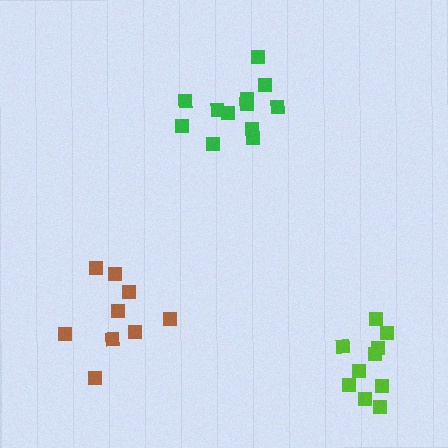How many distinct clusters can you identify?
There are 3 distinct clusters.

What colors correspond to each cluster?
The clusters are colored: brown, green, lime.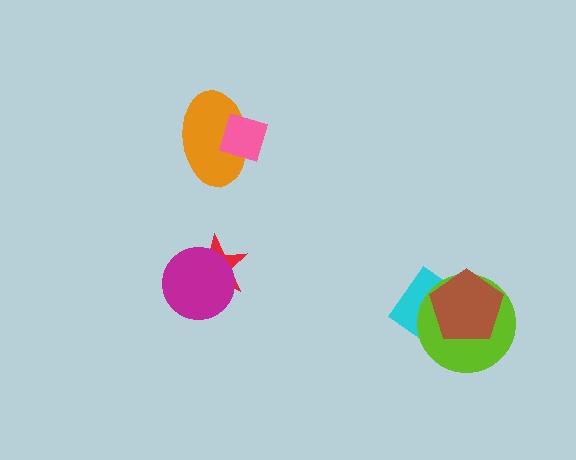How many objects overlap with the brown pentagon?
2 objects overlap with the brown pentagon.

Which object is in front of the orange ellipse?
The pink diamond is in front of the orange ellipse.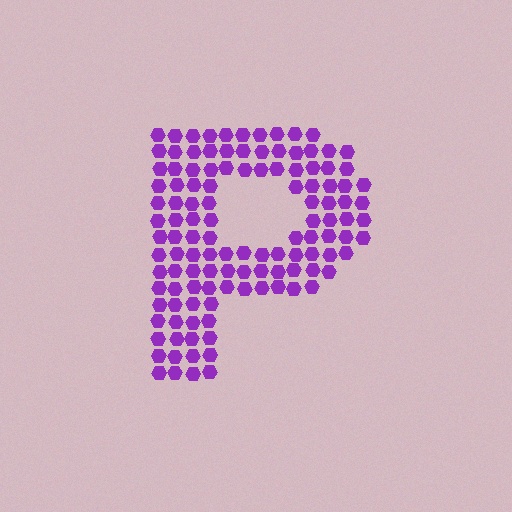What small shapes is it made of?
It is made of small hexagons.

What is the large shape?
The large shape is the letter P.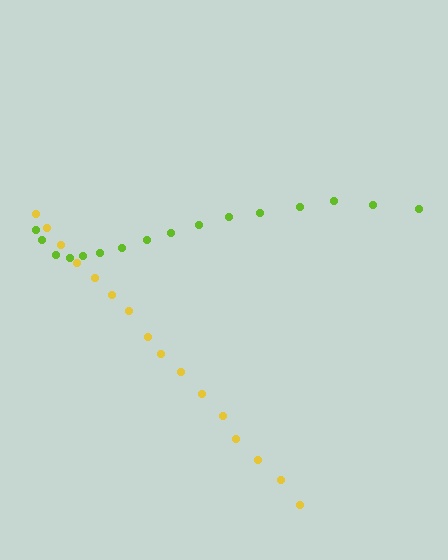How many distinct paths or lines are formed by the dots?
There are 2 distinct paths.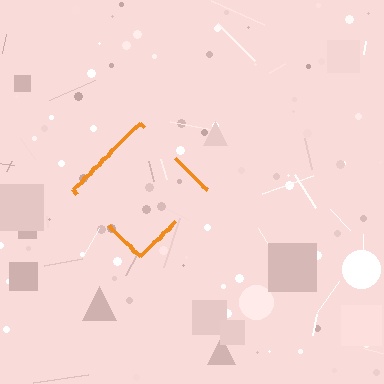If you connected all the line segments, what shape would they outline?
They would outline a diamond.